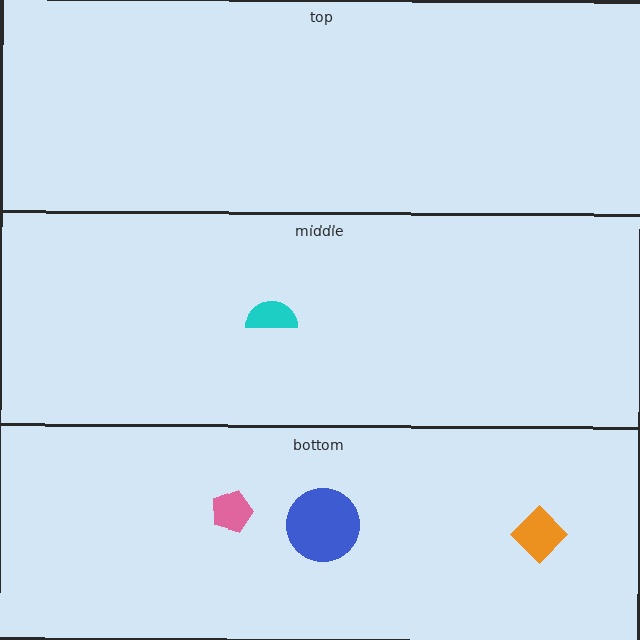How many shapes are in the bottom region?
3.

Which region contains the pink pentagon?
The bottom region.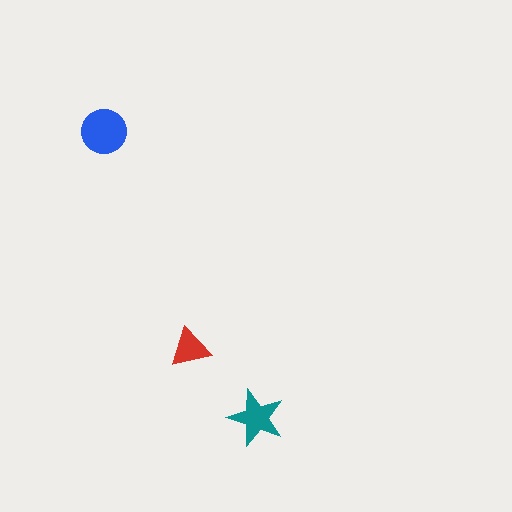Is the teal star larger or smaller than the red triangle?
Larger.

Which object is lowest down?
The teal star is bottommost.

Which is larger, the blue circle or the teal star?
The blue circle.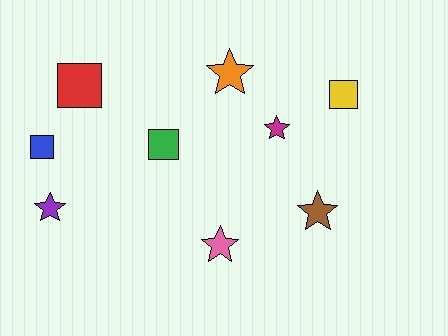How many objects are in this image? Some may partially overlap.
There are 9 objects.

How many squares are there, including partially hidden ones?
There are 4 squares.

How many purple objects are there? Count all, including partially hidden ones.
There is 1 purple object.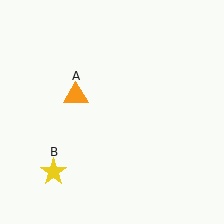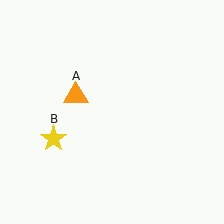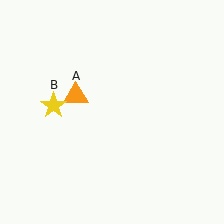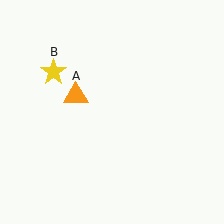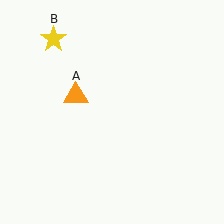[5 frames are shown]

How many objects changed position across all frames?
1 object changed position: yellow star (object B).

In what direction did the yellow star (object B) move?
The yellow star (object B) moved up.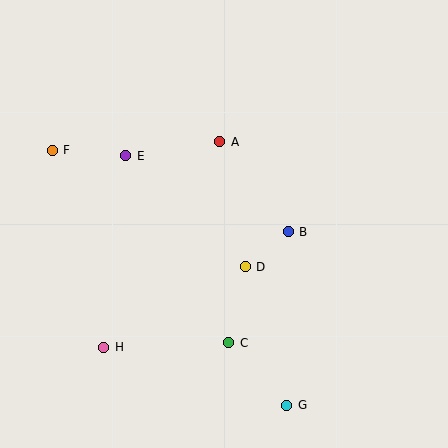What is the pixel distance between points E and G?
The distance between E and G is 297 pixels.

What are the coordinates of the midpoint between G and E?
The midpoint between G and E is at (206, 280).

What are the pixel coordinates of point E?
Point E is at (126, 156).